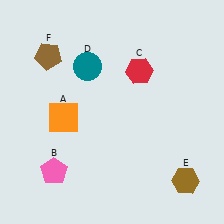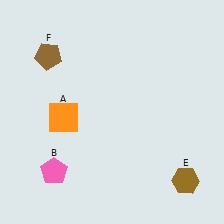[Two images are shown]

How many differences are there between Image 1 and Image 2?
There are 2 differences between the two images.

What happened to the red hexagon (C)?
The red hexagon (C) was removed in Image 2. It was in the top-right area of Image 1.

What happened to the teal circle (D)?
The teal circle (D) was removed in Image 2. It was in the top-left area of Image 1.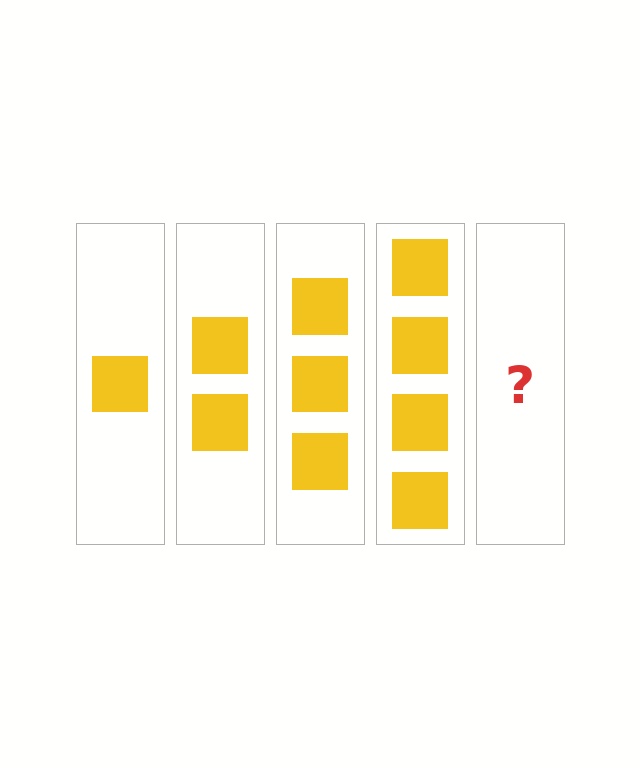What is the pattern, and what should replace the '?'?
The pattern is that each step adds one more square. The '?' should be 5 squares.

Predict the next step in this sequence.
The next step is 5 squares.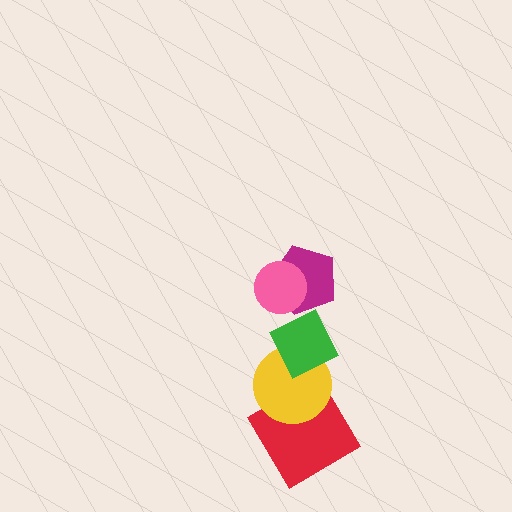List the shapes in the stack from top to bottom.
From top to bottom: the pink circle, the magenta pentagon, the green diamond, the yellow circle, the red diamond.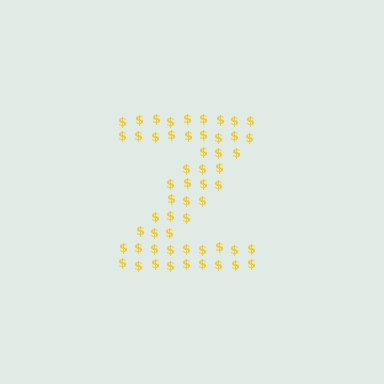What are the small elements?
The small elements are dollar signs.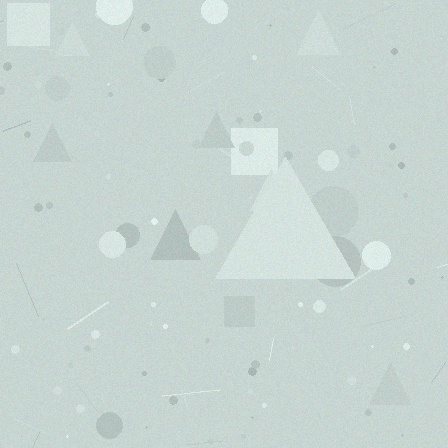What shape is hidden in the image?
A triangle is hidden in the image.